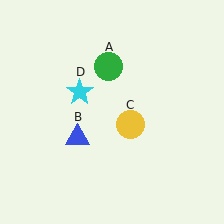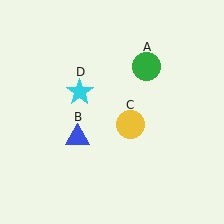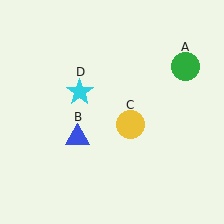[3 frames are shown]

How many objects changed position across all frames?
1 object changed position: green circle (object A).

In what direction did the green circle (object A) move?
The green circle (object A) moved right.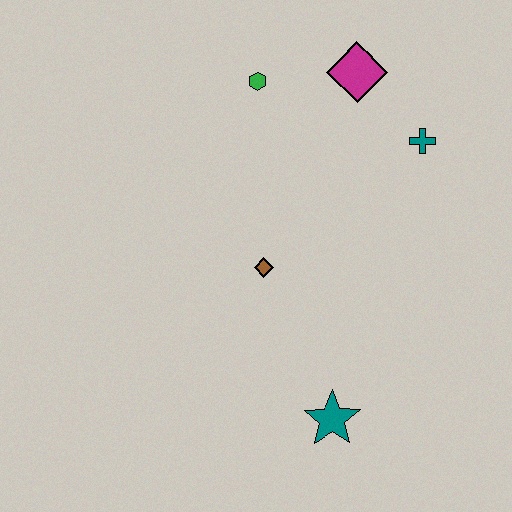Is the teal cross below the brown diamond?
No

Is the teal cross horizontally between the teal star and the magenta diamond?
No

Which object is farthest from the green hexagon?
The teal star is farthest from the green hexagon.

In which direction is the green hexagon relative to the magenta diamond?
The green hexagon is to the left of the magenta diamond.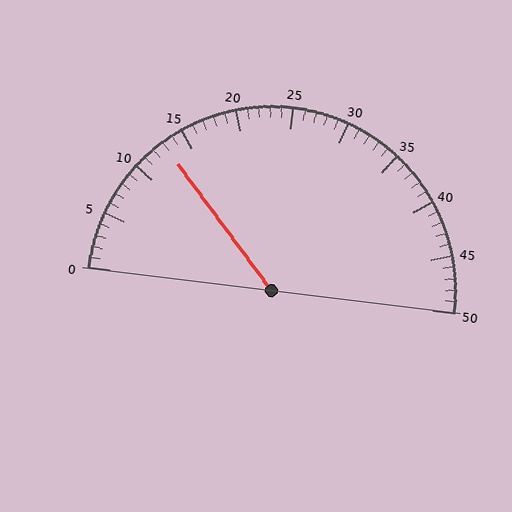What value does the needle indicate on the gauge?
The needle indicates approximately 13.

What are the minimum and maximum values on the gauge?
The gauge ranges from 0 to 50.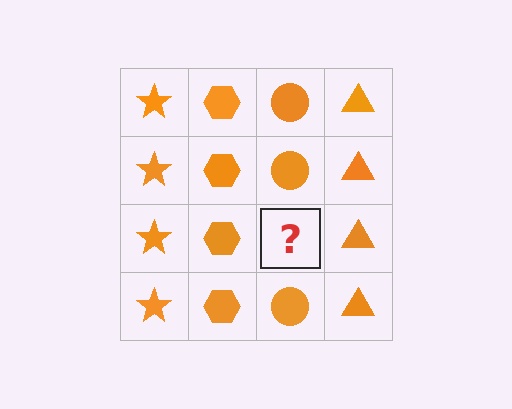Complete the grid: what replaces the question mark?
The question mark should be replaced with an orange circle.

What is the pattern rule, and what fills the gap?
The rule is that each column has a consistent shape. The gap should be filled with an orange circle.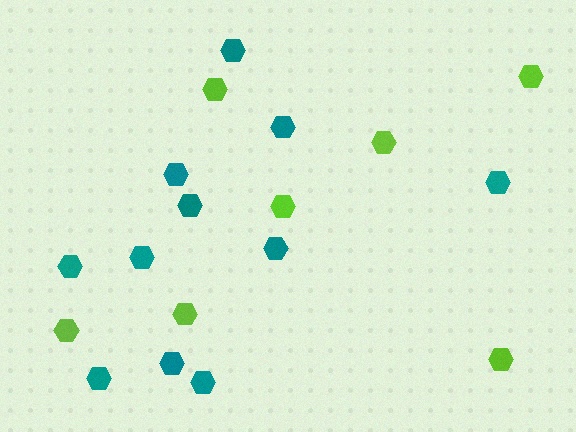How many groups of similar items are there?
There are 2 groups: one group of teal hexagons (11) and one group of lime hexagons (7).